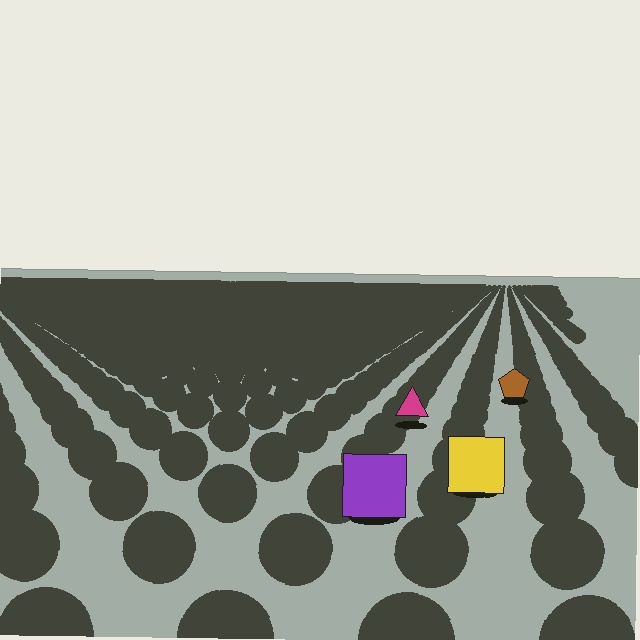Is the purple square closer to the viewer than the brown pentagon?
Yes. The purple square is closer — you can tell from the texture gradient: the ground texture is coarser near it.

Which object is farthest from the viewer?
The brown pentagon is farthest from the viewer. It appears smaller and the ground texture around it is denser.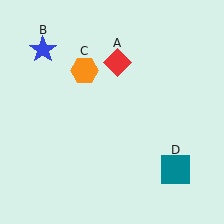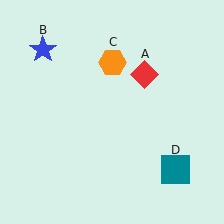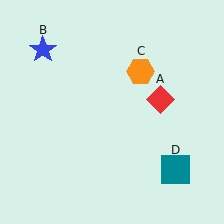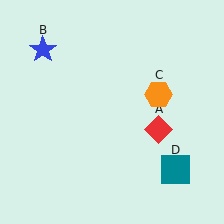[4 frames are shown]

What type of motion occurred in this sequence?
The red diamond (object A), orange hexagon (object C) rotated clockwise around the center of the scene.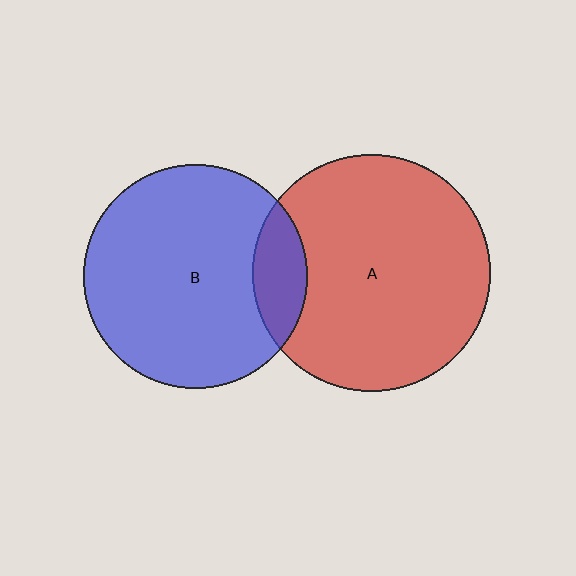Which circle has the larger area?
Circle A (red).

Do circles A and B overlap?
Yes.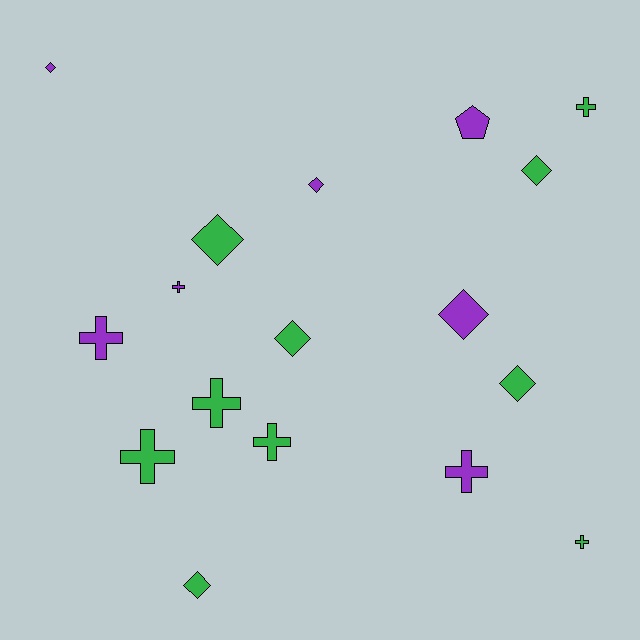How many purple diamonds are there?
There are 3 purple diamonds.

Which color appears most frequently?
Green, with 10 objects.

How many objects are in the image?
There are 17 objects.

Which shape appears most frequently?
Diamond, with 8 objects.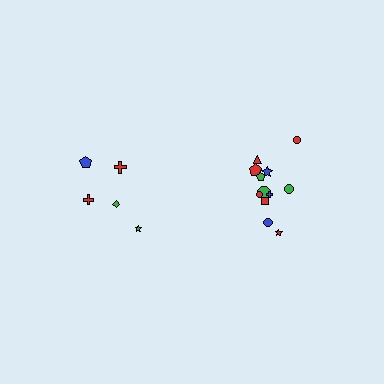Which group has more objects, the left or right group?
The right group.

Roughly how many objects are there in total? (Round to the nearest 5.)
Roughly 15 objects in total.